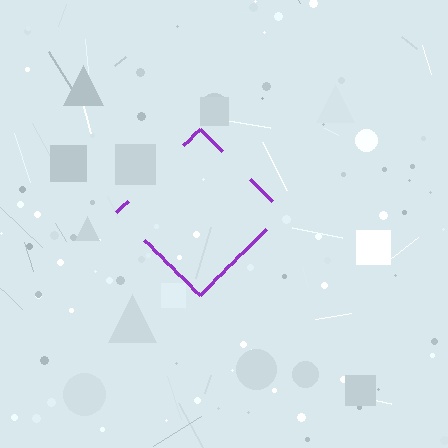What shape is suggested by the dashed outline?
The dashed outline suggests a diamond.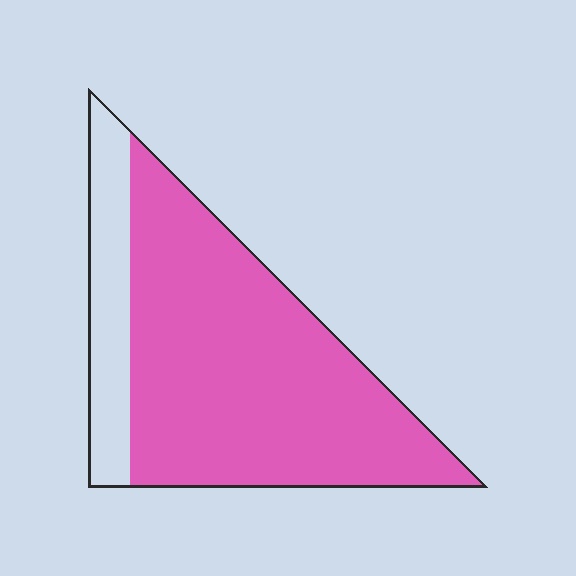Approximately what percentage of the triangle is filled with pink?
Approximately 80%.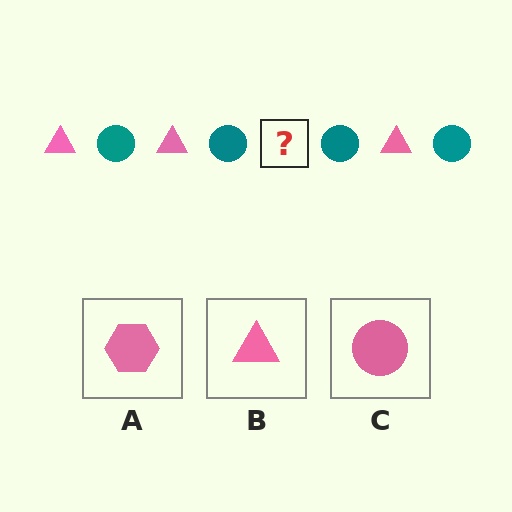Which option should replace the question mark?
Option B.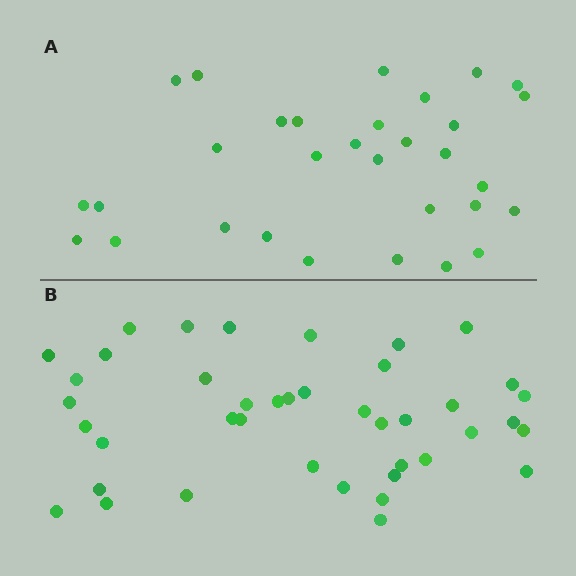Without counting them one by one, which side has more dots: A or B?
Region B (the bottom region) has more dots.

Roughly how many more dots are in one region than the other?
Region B has roughly 10 or so more dots than region A.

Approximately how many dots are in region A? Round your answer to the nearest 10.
About 30 dots. (The exact count is 31, which rounds to 30.)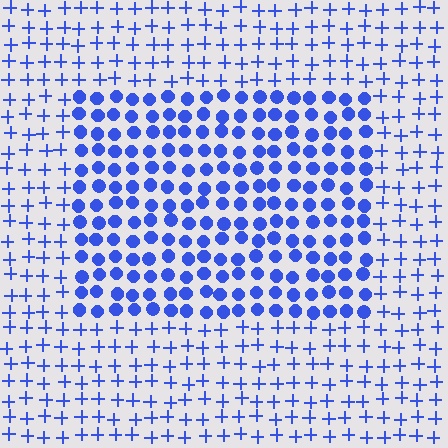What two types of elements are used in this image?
The image uses circles inside the rectangle region and plus signs outside it.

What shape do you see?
I see a rectangle.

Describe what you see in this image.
The image is filled with small blue elements arranged in a uniform grid. A rectangle-shaped region contains circles, while the surrounding area contains plus signs. The boundary is defined purely by the change in element shape.